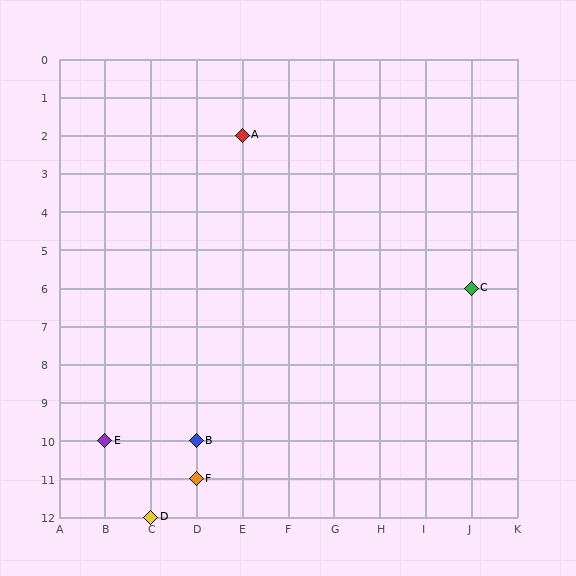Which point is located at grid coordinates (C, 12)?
Point D is at (C, 12).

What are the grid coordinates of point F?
Point F is at grid coordinates (D, 11).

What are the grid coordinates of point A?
Point A is at grid coordinates (E, 2).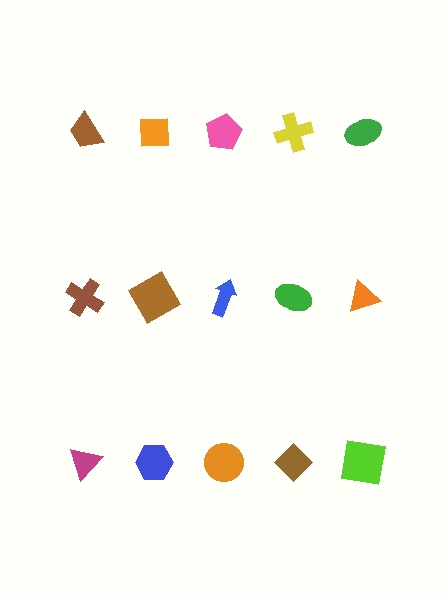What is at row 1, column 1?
A brown trapezoid.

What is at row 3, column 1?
A magenta triangle.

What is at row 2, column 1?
A brown cross.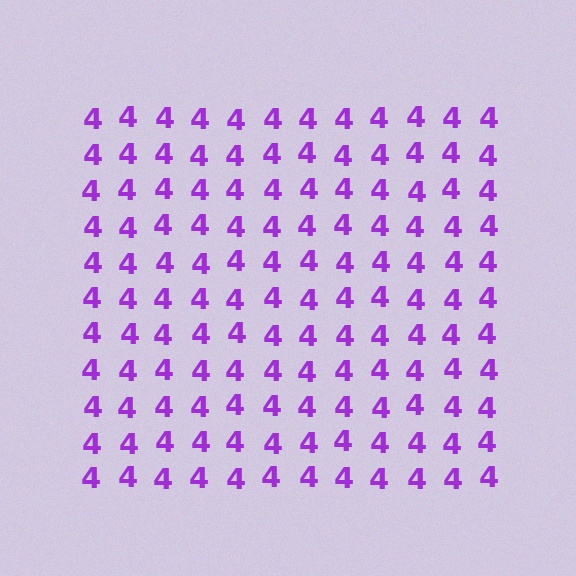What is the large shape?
The large shape is a square.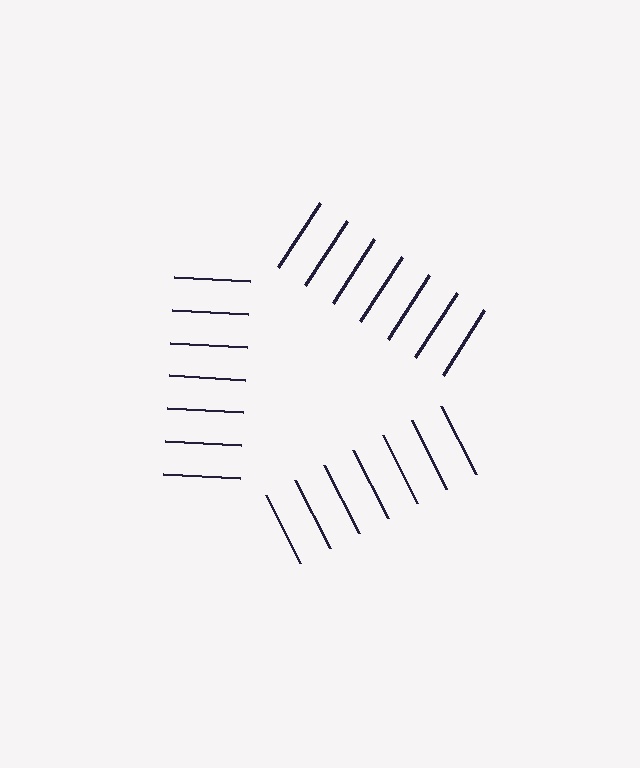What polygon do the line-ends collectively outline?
An illusory triangle — the line segments terminate on its edges but no continuous stroke is drawn.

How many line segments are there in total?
21 — 7 along each of the 3 edges.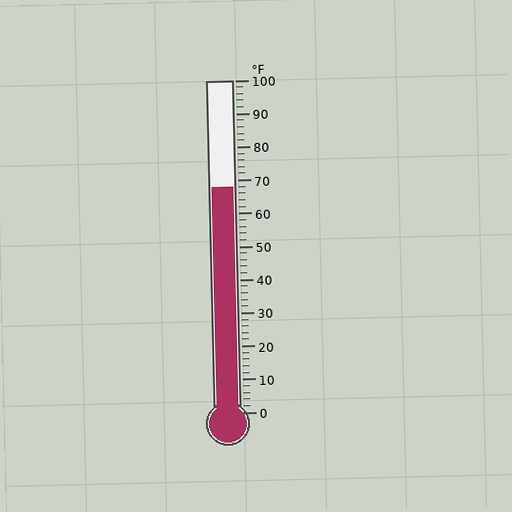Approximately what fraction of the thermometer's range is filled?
The thermometer is filled to approximately 70% of its range.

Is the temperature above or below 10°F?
The temperature is above 10°F.